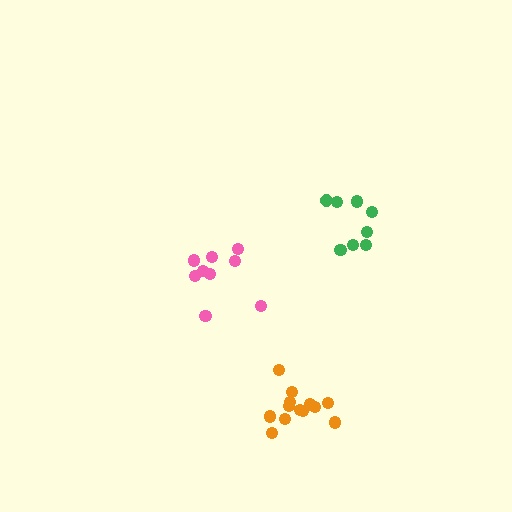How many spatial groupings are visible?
There are 3 spatial groupings.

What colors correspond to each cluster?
The clusters are colored: green, orange, pink.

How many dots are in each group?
Group 1: 8 dots, Group 2: 13 dots, Group 3: 9 dots (30 total).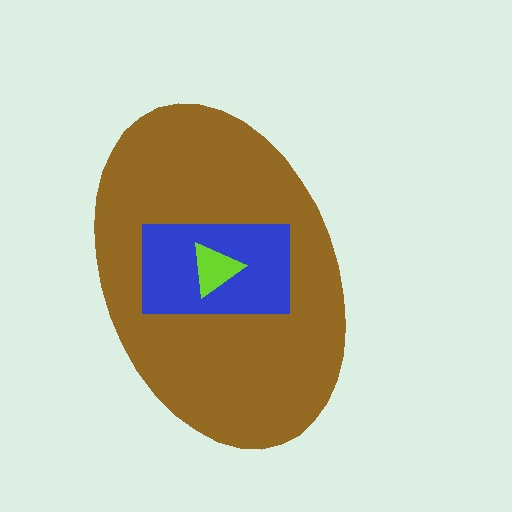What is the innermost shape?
The lime triangle.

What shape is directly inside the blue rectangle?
The lime triangle.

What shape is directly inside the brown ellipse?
The blue rectangle.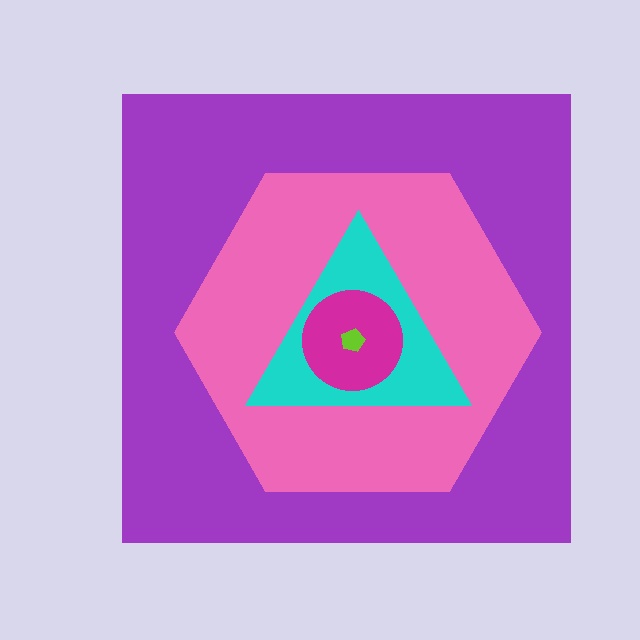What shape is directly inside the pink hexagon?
The cyan triangle.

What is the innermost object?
The lime pentagon.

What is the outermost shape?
The purple square.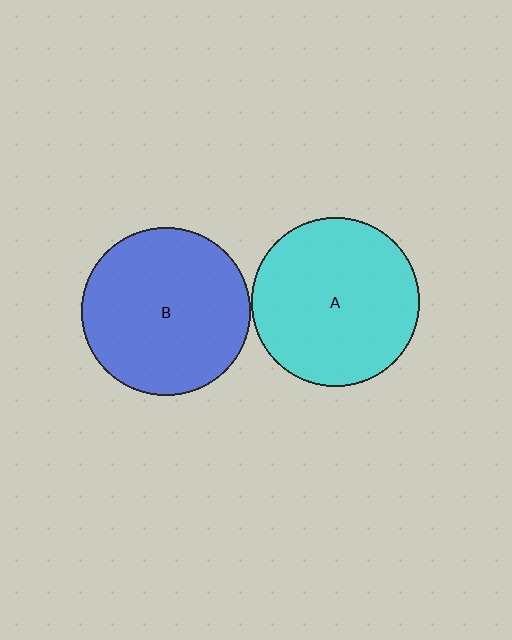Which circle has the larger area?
Circle B (blue).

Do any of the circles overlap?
No, none of the circles overlap.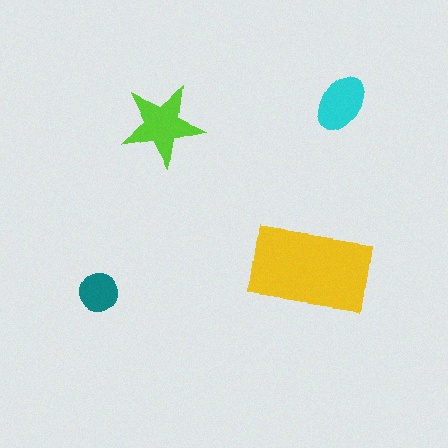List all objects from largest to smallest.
The yellow rectangle, the lime star, the cyan ellipse, the teal circle.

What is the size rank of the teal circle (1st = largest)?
4th.